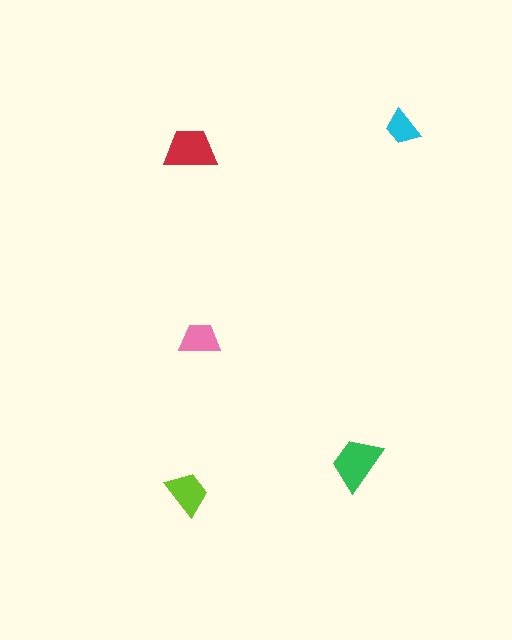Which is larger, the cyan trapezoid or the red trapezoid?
The red one.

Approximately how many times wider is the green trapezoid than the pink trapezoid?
About 1.5 times wider.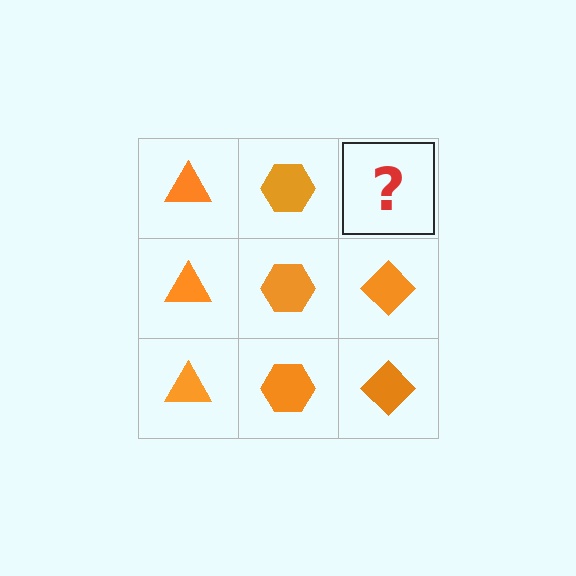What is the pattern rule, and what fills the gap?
The rule is that each column has a consistent shape. The gap should be filled with an orange diamond.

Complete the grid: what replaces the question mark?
The question mark should be replaced with an orange diamond.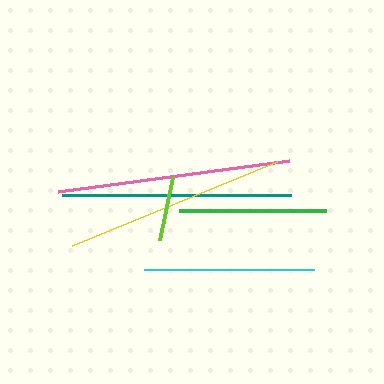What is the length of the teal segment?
The teal segment is approximately 229 pixels long.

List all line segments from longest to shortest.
From longest to shortest: pink, teal, yellow, cyan, green, lime.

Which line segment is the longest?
The pink line is the longest at approximately 233 pixels.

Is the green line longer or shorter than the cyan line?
The cyan line is longer than the green line.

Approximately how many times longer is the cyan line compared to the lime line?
The cyan line is approximately 2.6 times the length of the lime line.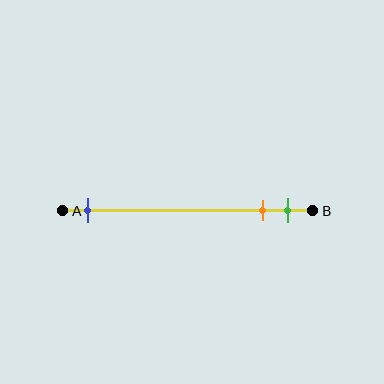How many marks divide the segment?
There are 3 marks dividing the segment.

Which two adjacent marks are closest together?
The orange and green marks are the closest adjacent pair.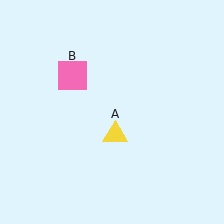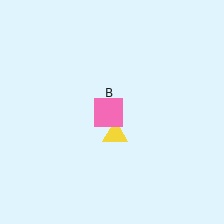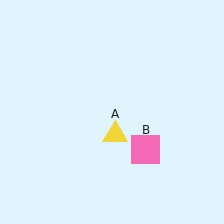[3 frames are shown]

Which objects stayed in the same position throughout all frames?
Yellow triangle (object A) remained stationary.